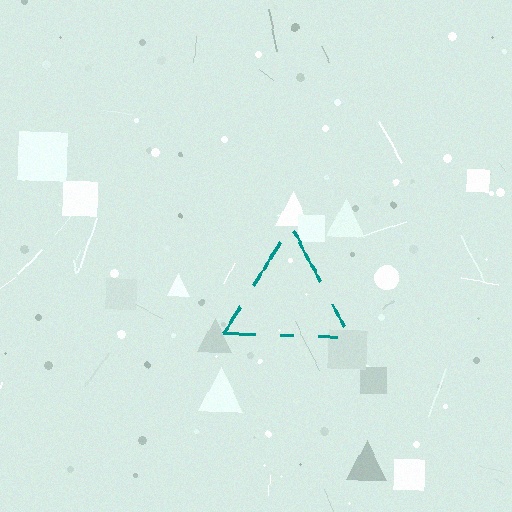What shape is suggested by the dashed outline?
The dashed outline suggests a triangle.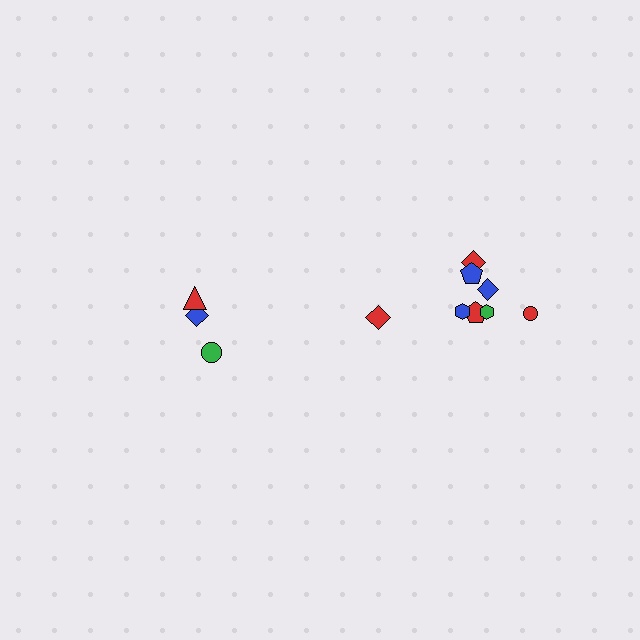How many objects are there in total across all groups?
There are 11 objects.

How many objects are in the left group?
There are 3 objects.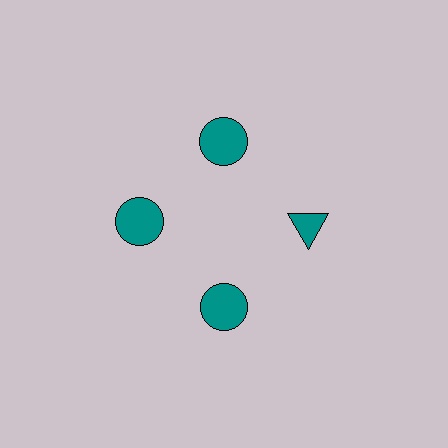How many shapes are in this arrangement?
There are 4 shapes arranged in a ring pattern.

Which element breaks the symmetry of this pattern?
The teal triangle at roughly the 3 o'clock position breaks the symmetry. All other shapes are teal circles.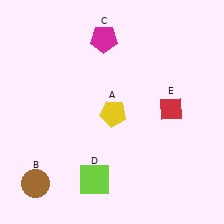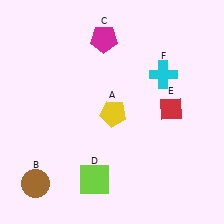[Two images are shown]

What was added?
A cyan cross (F) was added in Image 2.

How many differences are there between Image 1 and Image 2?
There is 1 difference between the two images.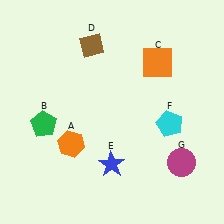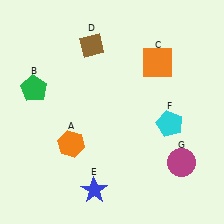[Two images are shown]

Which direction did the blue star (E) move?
The blue star (E) moved down.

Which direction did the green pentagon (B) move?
The green pentagon (B) moved up.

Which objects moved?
The objects that moved are: the green pentagon (B), the blue star (E).